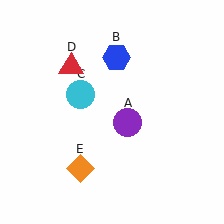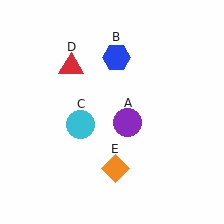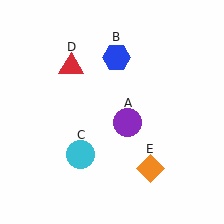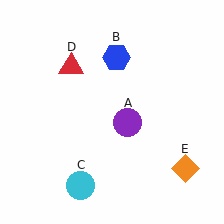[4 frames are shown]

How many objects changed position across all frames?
2 objects changed position: cyan circle (object C), orange diamond (object E).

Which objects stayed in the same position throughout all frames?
Purple circle (object A) and blue hexagon (object B) and red triangle (object D) remained stationary.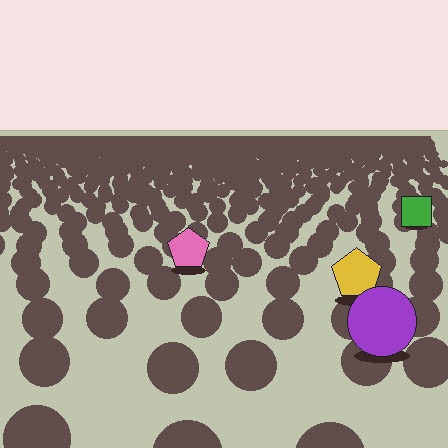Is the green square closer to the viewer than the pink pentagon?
No. The pink pentagon is closer — you can tell from the texture gradient: the ground texture is coarser near it.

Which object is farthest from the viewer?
The green square is farthest from the viewer. It appears smaller and the ground texture around it is denser.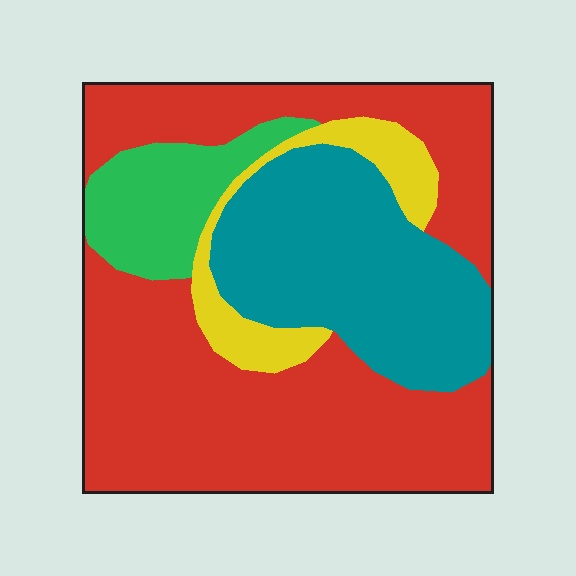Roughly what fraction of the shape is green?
Green covers 11% of the shape.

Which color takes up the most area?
Red, at roughly 55%.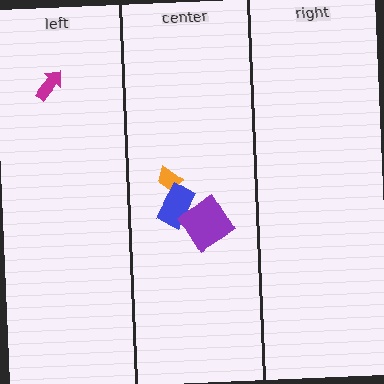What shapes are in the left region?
The magenta arrow.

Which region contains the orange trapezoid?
The center region.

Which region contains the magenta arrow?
The left region.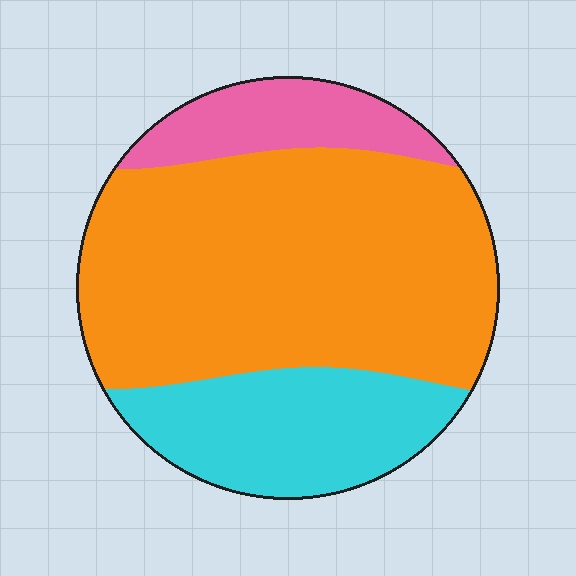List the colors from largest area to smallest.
From largest to smallest: orange, cyan, pink.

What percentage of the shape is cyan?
Cyan takes up about one quarter (1/4) of the shape.